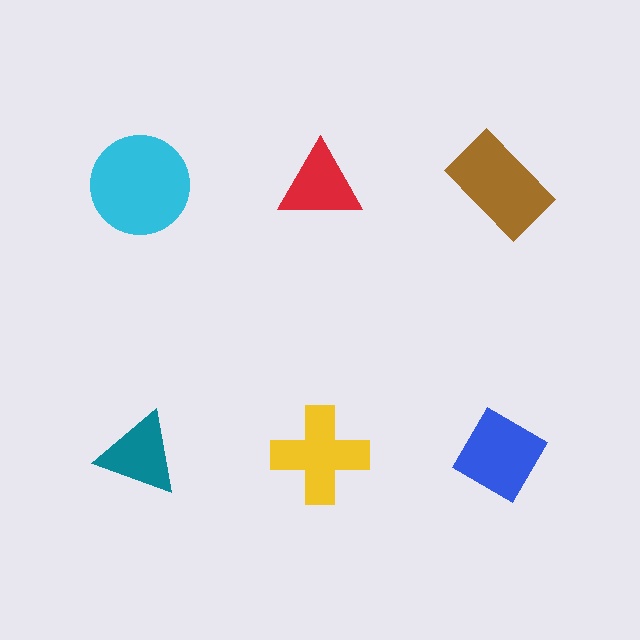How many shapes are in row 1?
3 shapes.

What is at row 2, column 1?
A teal triangle.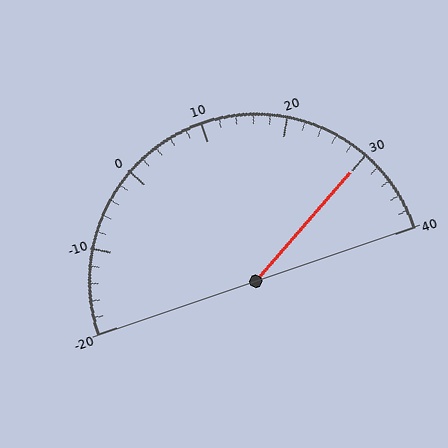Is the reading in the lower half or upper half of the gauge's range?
The reading is in the upper half of the range (-20 to 40).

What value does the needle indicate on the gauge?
The needle indicates approximately 30.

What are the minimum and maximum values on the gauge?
The gauge ranges from -20 to 40.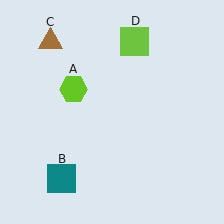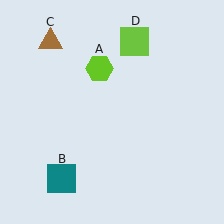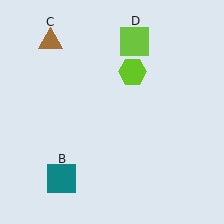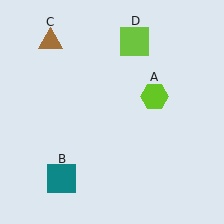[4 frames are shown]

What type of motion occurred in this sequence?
The lime hexagon (object A) rotated clockwise around the center of the scene.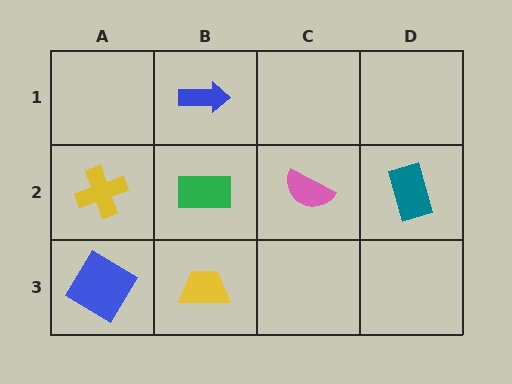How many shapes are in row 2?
4 shapes.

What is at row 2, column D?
A teal rectangle.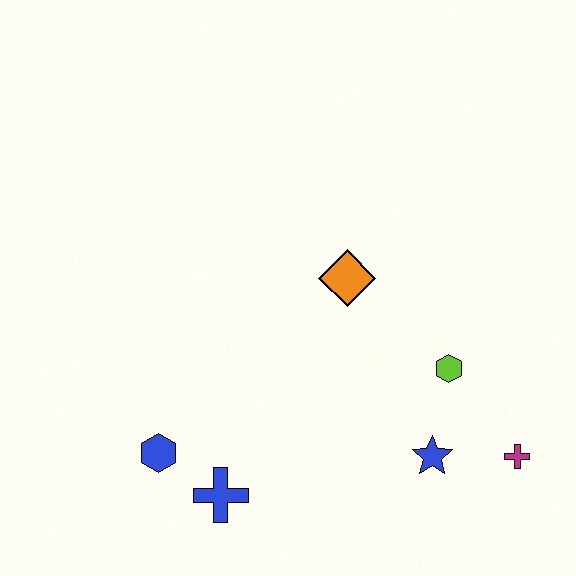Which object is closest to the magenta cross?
The blue star is closest to the magenta cross.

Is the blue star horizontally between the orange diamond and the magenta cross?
Yes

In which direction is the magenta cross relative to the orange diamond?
The magenta cross is below the orange diamond.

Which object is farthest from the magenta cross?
The blue hexagon is farthest from the magenta cross.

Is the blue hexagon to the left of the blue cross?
Yes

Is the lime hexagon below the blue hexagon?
No